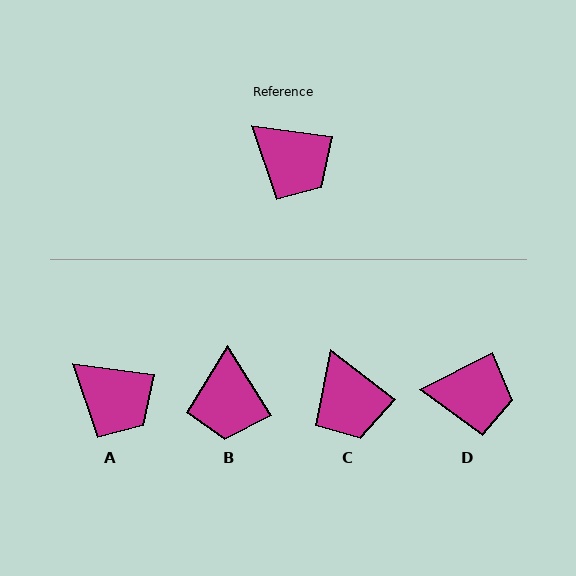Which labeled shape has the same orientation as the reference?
A.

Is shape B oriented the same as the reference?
No, it is off by about 50 degrees.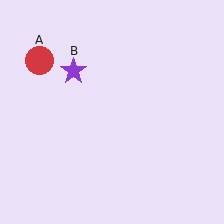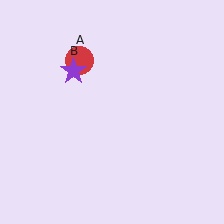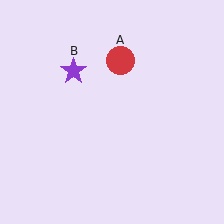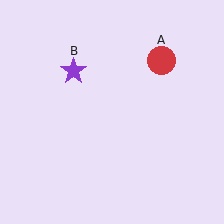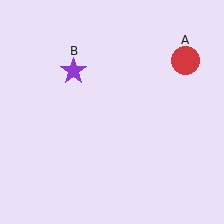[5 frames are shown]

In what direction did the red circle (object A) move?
The red circle (object A) moved right.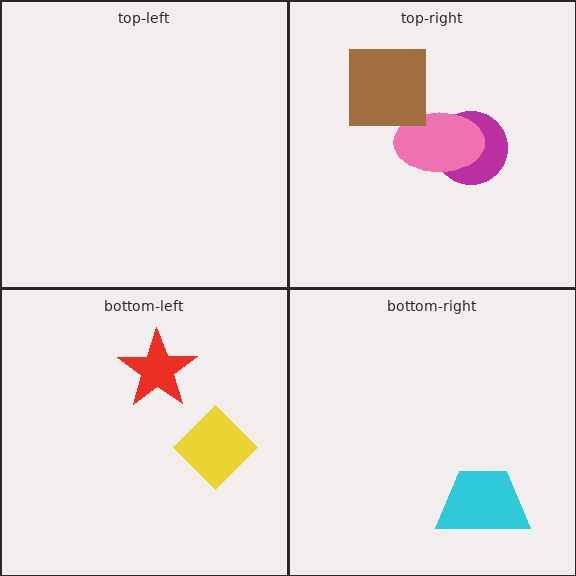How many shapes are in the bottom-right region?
1.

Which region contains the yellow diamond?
The bottom-left region.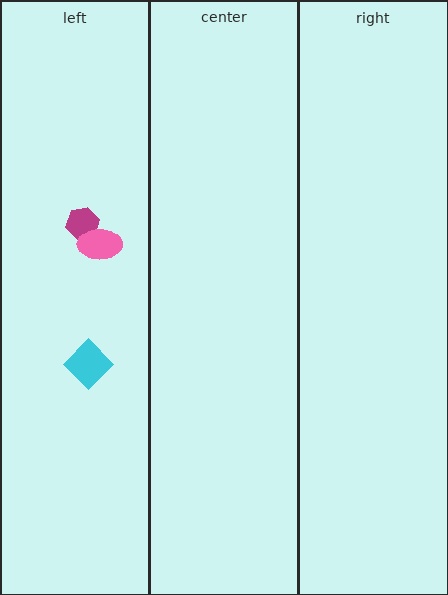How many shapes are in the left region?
3.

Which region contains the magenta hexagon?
The left region.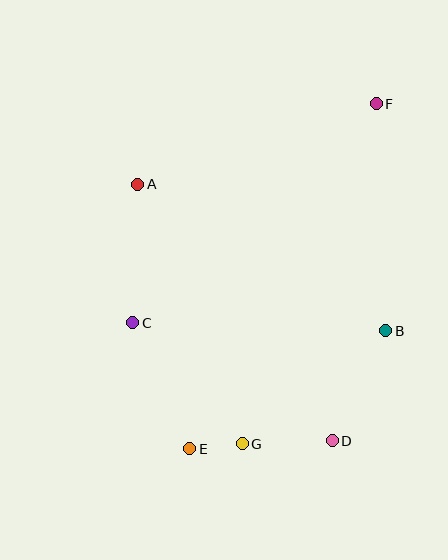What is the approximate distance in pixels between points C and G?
The distance between C and G is approximately 163 pixels.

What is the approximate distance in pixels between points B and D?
The distance between B and D is approximately 122 pixels.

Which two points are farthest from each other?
Points E and F are farthest from each other.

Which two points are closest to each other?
Points E and G are closest to each other.